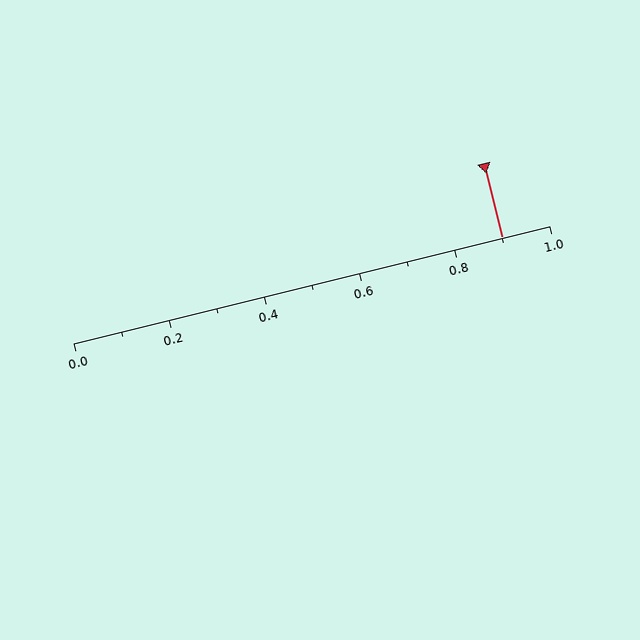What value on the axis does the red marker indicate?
The marker indicates approximately 0.9.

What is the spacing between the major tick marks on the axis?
The major ticks are spaced 0.2 apart.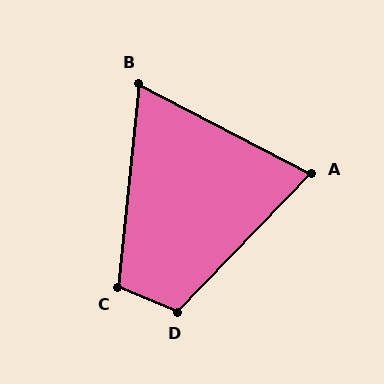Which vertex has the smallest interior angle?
B, at approximately 68 degrees.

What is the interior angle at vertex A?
Approximately 73 degrees (acute).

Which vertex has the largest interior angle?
D, at approximately 112 degrees.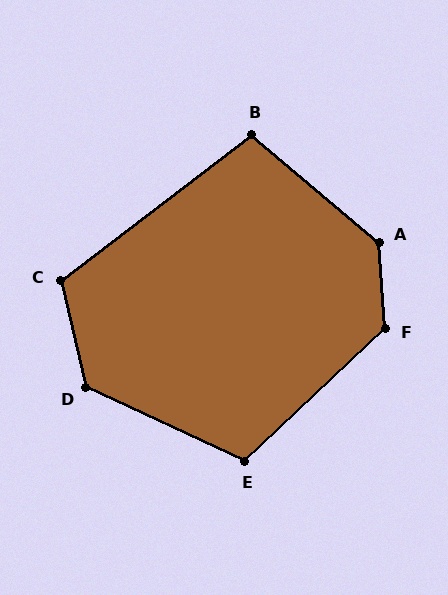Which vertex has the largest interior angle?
A, at approximately 134 degrees.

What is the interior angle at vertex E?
Approximately 112 degrees (obtuse).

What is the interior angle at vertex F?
Approximately 129 degrees (obtuse).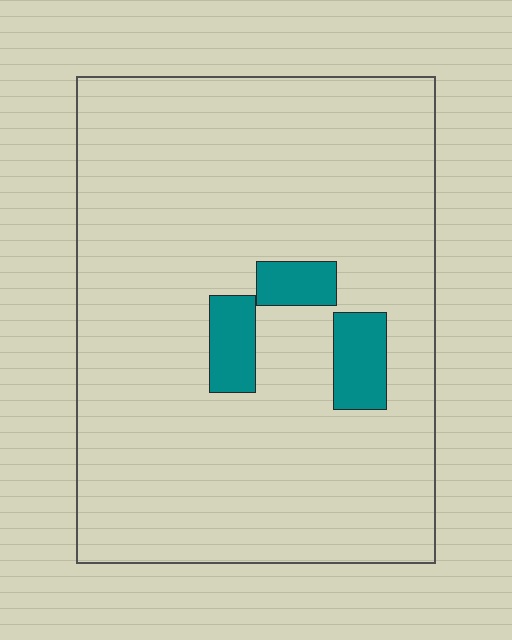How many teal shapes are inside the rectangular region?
3.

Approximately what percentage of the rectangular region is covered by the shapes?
Approximately 10%.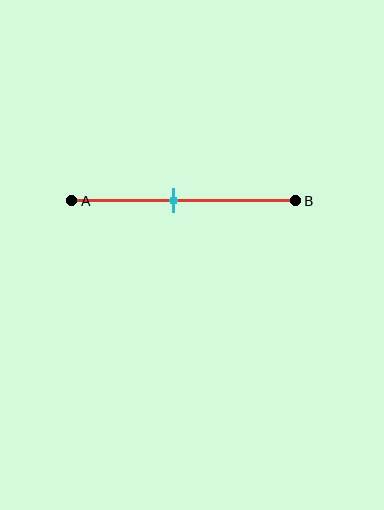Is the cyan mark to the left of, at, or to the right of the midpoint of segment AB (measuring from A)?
The cyan mark is to the left of the midpoint of segment AB.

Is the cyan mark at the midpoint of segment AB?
No, the mark is at about 45% from A, not at the 50% midpoint.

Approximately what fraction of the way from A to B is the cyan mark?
The cyan mark is approximately 45% of the way from A to B.